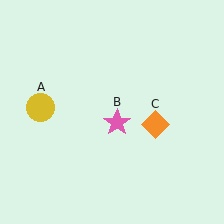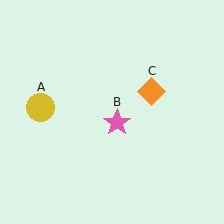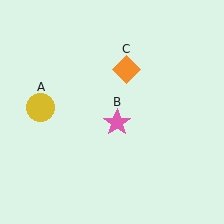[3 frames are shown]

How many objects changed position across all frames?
1 object changed position: orange diamond (object C).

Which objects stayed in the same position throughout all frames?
Yellow circle (object A) and pink star (object B) remained stationary.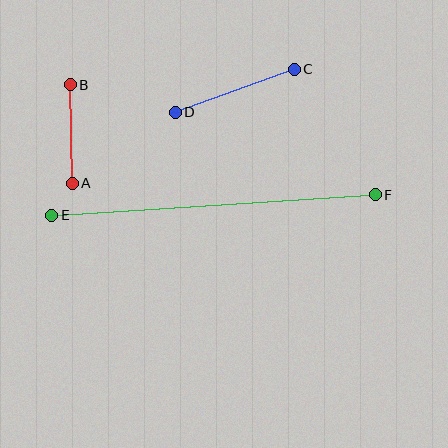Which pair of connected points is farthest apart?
Points E and F are farthest apart.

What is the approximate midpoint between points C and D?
The midpoint is at approximately (235, 91) pixels.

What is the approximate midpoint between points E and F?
The midpoint is at approximately (213, 205) pixels.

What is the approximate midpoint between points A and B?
The midpoint is at approximately (71, 134) pixels.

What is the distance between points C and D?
The distance is approximately 126 pixels.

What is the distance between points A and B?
The distance is approximately 99 pixels.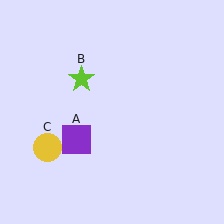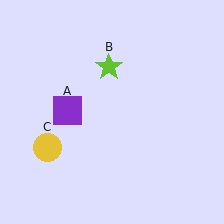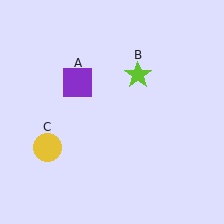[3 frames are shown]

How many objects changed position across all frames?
2 objects changed position: purple square (object A), lime star (object B).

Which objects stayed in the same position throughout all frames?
Yellow circle (object C) remained stationary.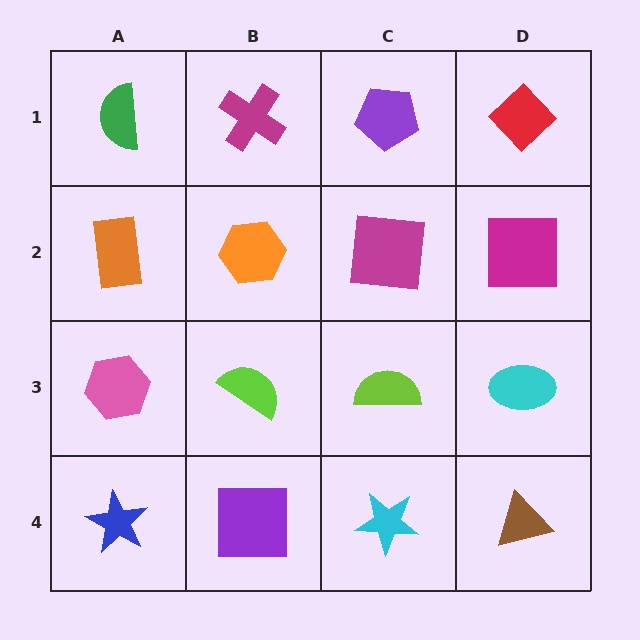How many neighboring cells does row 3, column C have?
4.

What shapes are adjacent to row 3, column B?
An orange hexagon (row 2, column B), a purple square (row 4, column B), a pink hexagon (row 3, column A), a lime semicircle (row 3, column C).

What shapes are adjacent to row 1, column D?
A magenta square (row 2, column D), a purple pentagon (row 1, column C).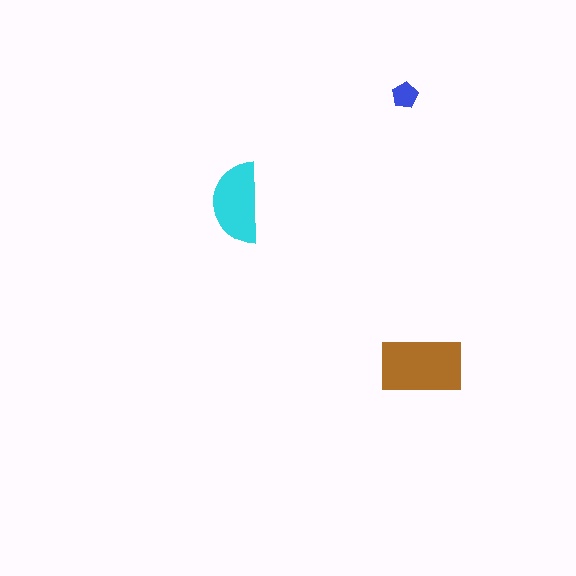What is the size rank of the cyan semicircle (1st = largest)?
2nd.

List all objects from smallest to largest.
The blue pentagon, the cyan semicircle, the brown rectangle.